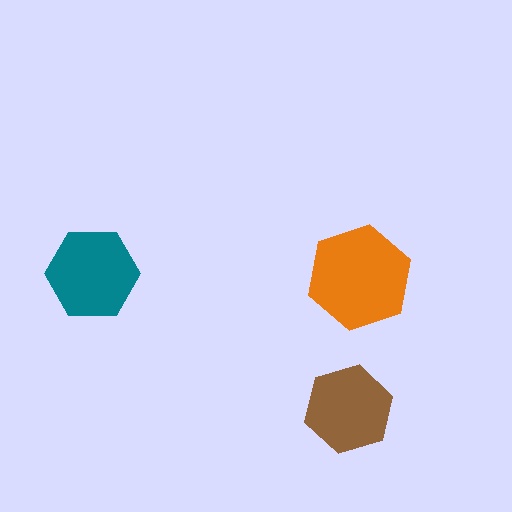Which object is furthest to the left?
The teal hexagon is leftmost.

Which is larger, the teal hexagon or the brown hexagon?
The teal one.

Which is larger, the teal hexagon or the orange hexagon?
The orange one.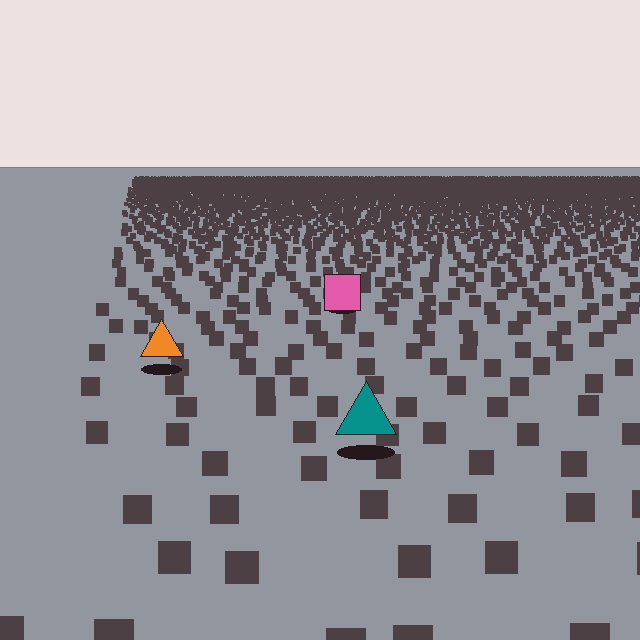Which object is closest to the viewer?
The teal triangle is closest. The texture marks near it are larger and more spread out.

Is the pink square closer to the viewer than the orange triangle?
No. The orange triangle is closer — you can tell from the texture gradient: the ground texture is coarser near it.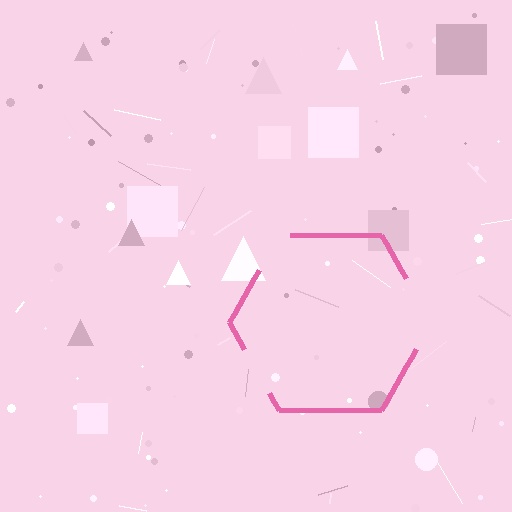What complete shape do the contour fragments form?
The contour fragments form a hexagon.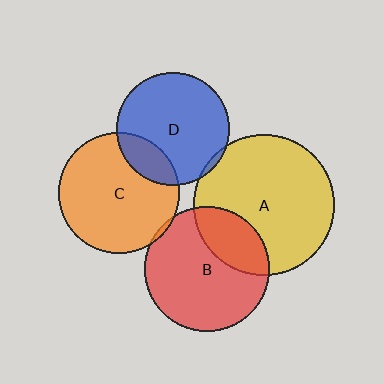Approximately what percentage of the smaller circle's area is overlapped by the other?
Approximately 20%.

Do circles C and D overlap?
Yes.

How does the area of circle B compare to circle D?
Approximately 1.2 times.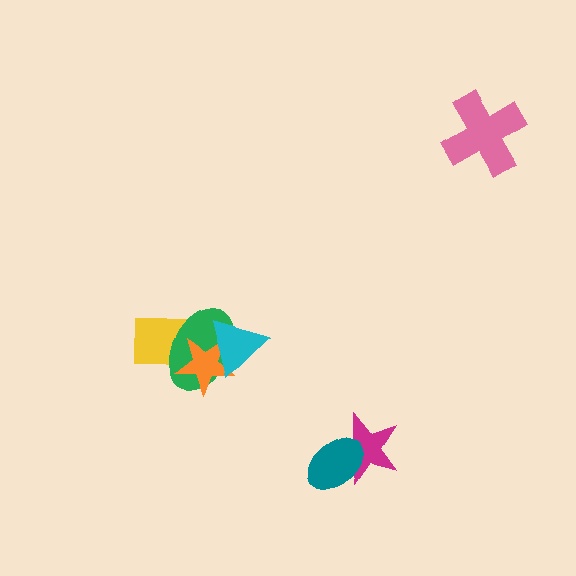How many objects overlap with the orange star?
3 objects overlap with the orange star.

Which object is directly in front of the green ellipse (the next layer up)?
The orange star is directly in front of the green ellipse.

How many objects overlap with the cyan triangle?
3 objects overlap with the cyan triangle.